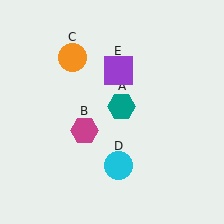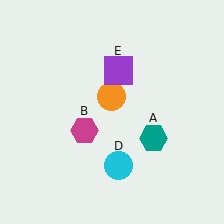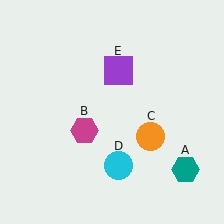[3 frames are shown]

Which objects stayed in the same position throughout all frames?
Magenta hexagon (object B) and cyan circle (object D) and purple square (object E) remained stationary.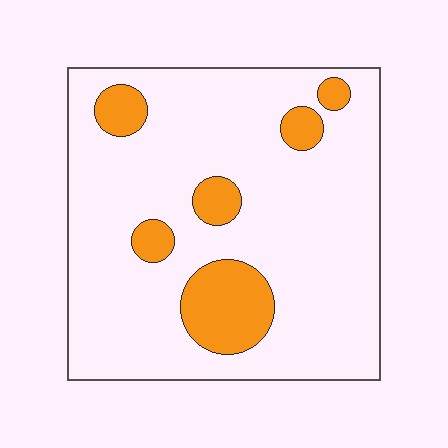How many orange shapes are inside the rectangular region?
6.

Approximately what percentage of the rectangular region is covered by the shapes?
Approximately 15%.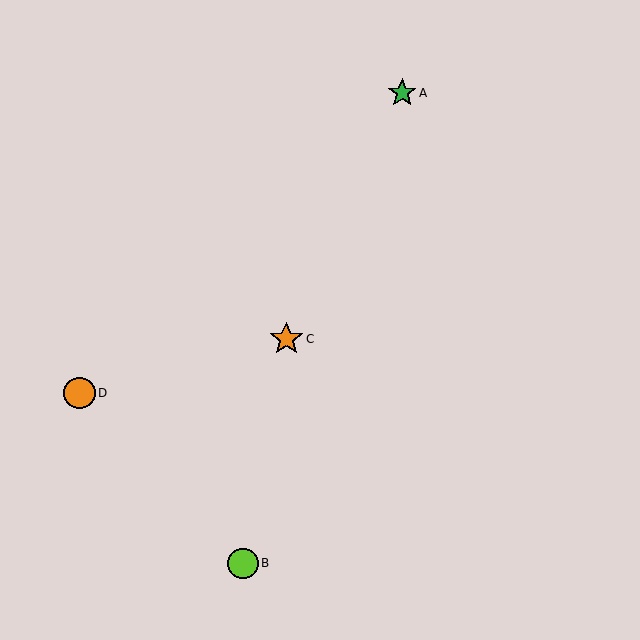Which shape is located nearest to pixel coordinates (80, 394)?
The orange circle (labeled D) at (80, 393) is nearest to that location.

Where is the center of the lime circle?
The center of the lime circle is at (243, 563).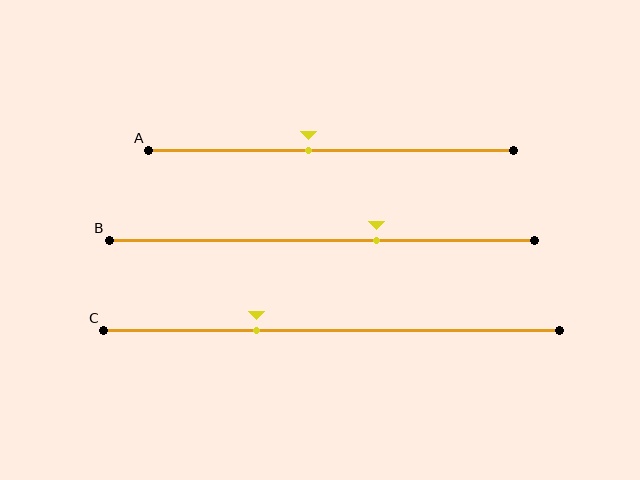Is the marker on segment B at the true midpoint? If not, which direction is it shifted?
No, the marker on segment B is shifted to the right by about 13% of the segment length.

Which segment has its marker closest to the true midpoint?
Segment A has its marker closest to the true midpoint.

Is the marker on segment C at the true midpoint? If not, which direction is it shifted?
No, the marker on segment C is shifted to the left by about 16% of the segment length.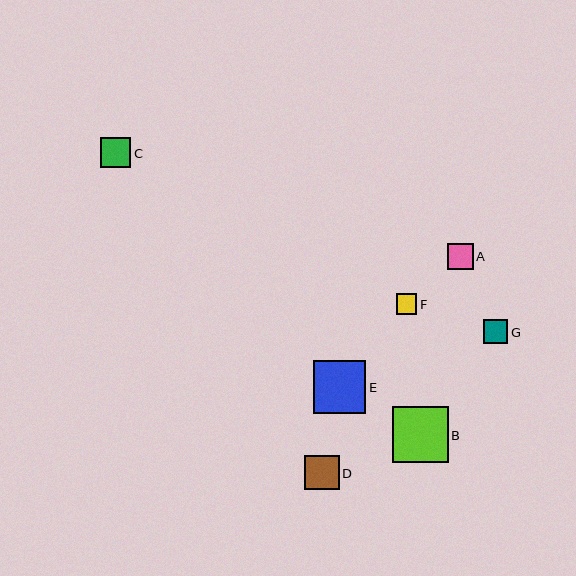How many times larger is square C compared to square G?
Square C is approximately 1.2 times the size of square G.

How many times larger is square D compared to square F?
Square D is approximately 1.6 times the size of square F.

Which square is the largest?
Square B is the largest with a size of approximately 56 pixels.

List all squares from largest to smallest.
From largest to smallest: B, E, D, C, A, G, F.